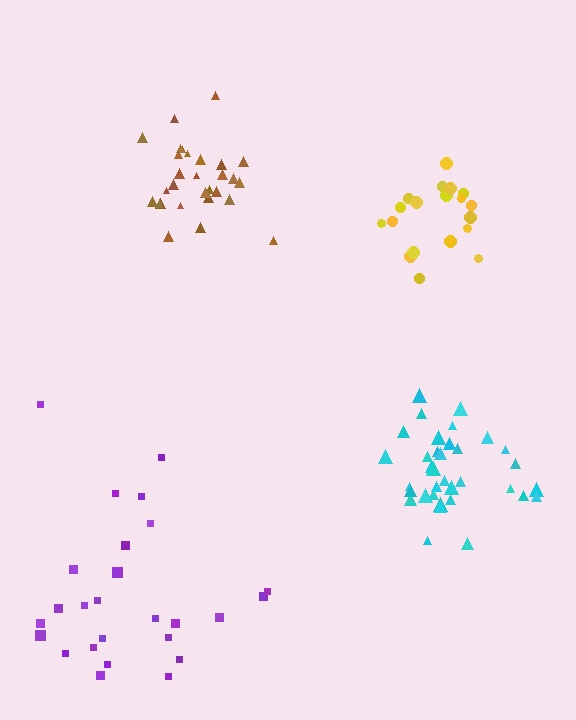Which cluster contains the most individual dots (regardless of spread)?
Cyan (35).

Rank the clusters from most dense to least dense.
cyan, yellow, brown, purple.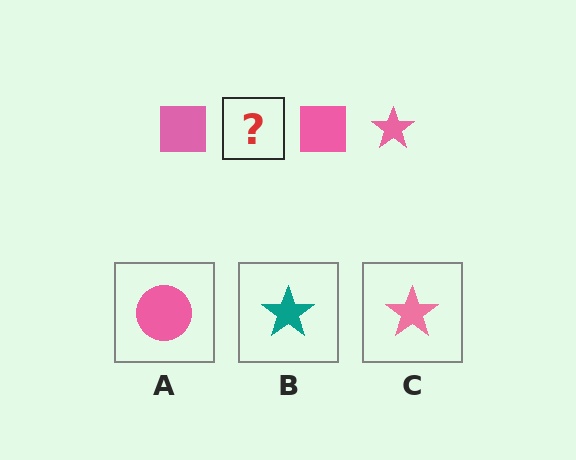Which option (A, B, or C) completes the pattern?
C.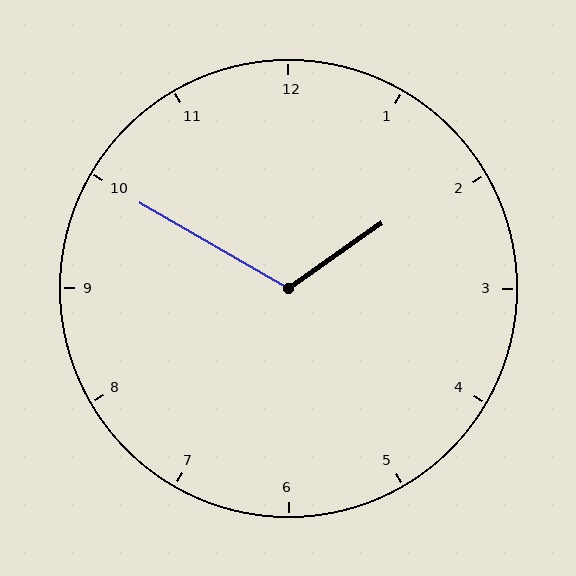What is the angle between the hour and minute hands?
Approximately 115 degrees.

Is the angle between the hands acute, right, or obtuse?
It is obtuse.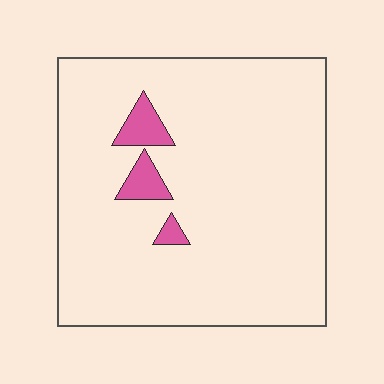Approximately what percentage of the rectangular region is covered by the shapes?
Approximately 5%.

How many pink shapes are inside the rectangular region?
3.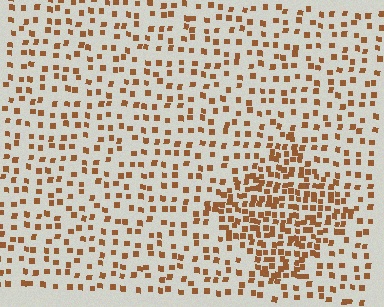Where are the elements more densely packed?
The elements are more densely packed inside the diamond boundary.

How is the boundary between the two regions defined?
The boundary is defined by a change in element density (approximately 2.3x ratio). All elements are the same color, size, and shape.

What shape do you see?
I see a diamond.